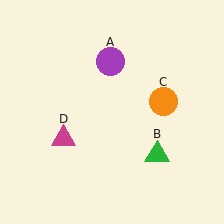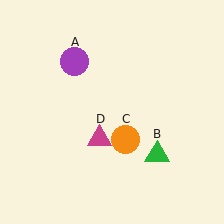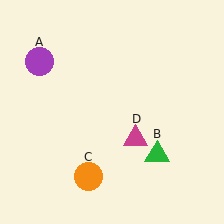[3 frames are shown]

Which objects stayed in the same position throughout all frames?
Green triangle (object B) remained stationary.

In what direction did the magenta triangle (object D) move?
The magenta triangle (object D) moved right.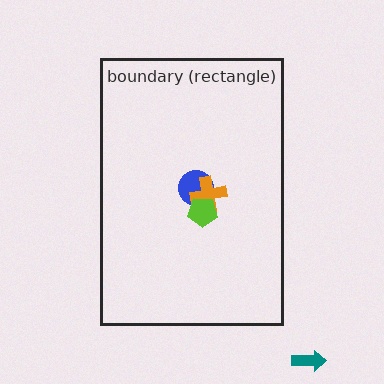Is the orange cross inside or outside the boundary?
Inside.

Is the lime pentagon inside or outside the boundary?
Inside.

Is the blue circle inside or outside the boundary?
Inside.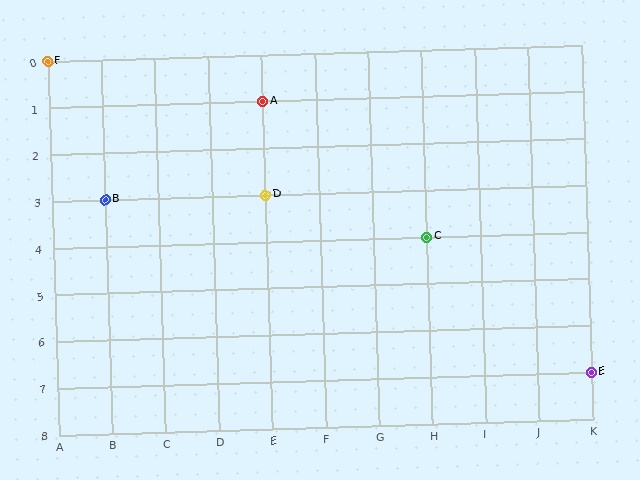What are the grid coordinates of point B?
Point B is at grid coordinates (B, 3).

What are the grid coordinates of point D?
Point D is at grid coordinates (E, 3).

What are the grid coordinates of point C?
Point C is at grid coordinates (H, 4).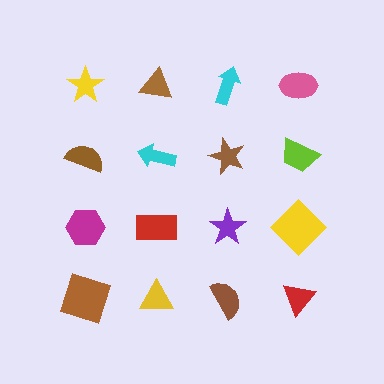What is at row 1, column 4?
A pink ellipse.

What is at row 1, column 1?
A yellow star.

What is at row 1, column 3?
A cyan arrow.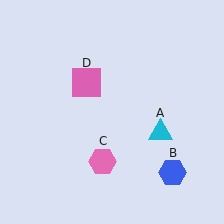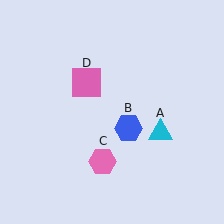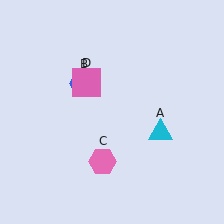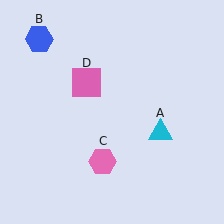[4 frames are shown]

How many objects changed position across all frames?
1 object changed position: blue hexagon (object B).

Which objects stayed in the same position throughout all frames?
Cyan triangle (object A) and pink hexagon (object C) and pink square (object D) remained stationary.